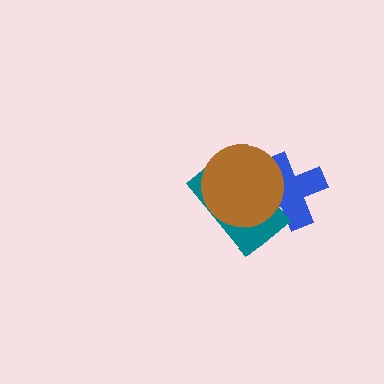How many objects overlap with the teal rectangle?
2 objects overlap with the teal rectangle.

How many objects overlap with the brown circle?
2 objects overlap with the brown circle.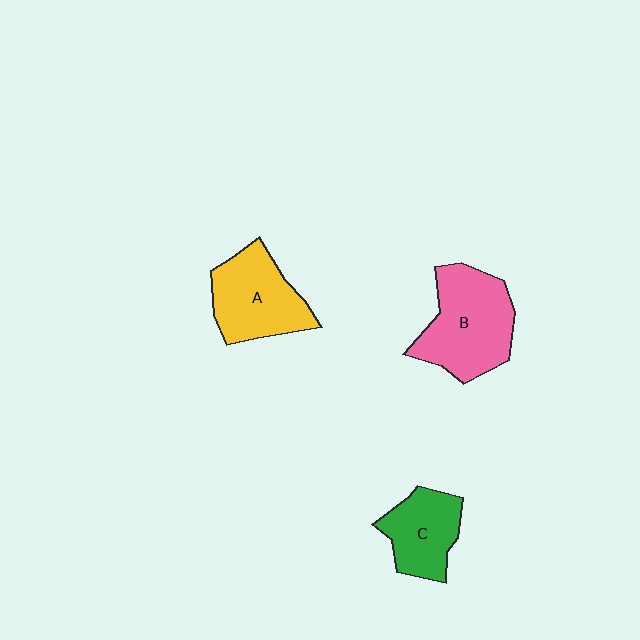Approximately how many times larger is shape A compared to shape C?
Approximately 1.3 times.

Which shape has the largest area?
Shape B (pink).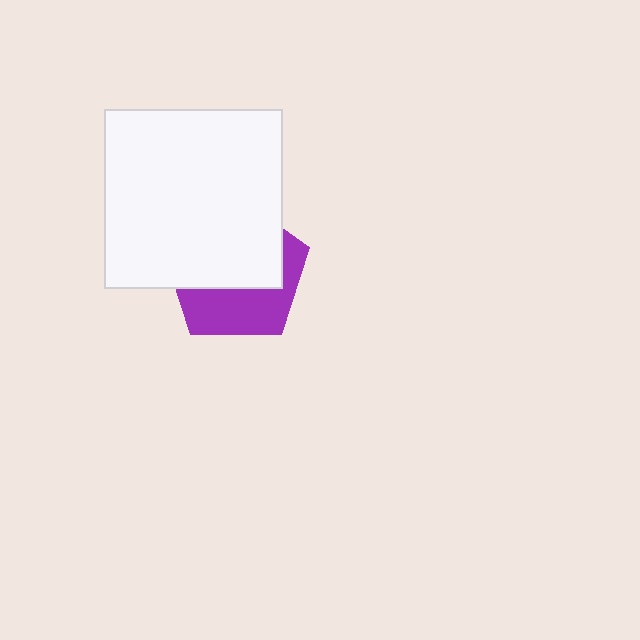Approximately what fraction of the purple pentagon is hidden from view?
Roughly 59% of the purple pentagon is hidden behind the white square.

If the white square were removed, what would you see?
You would see the complete purple pentagon.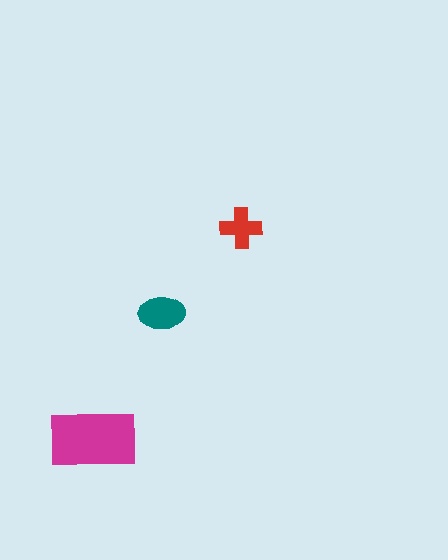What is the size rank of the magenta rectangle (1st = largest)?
1st.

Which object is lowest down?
The magenta rectangle is bottommost.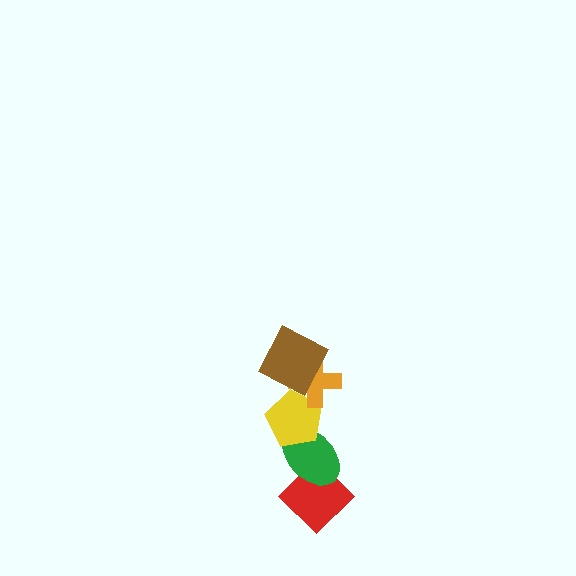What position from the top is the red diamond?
The red diamond is 5th from the top.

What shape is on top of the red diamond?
The green ellipse is on top of the red diamond.